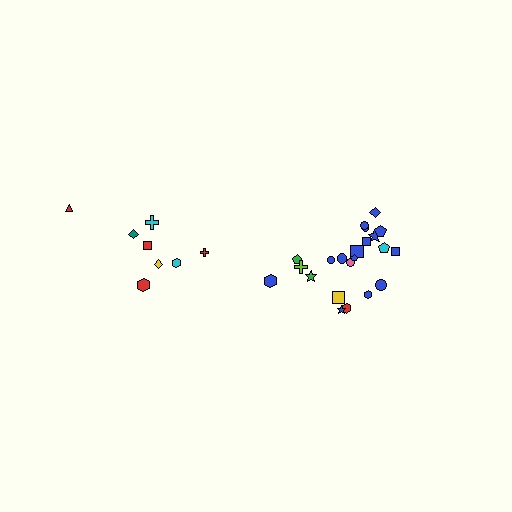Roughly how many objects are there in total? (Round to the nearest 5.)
Roughly 30 objects in total.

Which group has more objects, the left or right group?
The right group.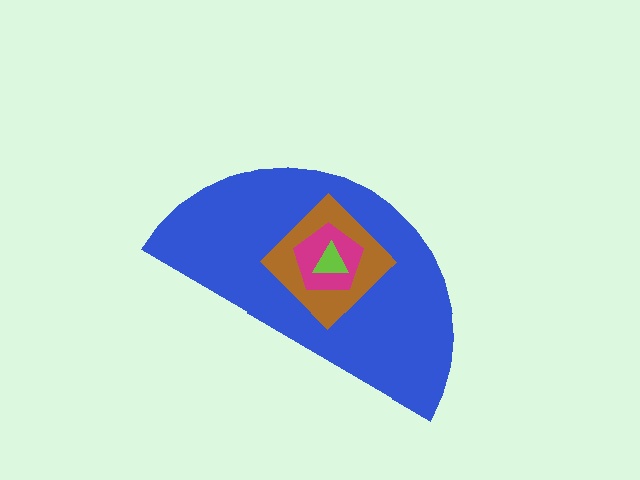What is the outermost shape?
The blue semicircle.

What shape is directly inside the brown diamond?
The magenta pentagon.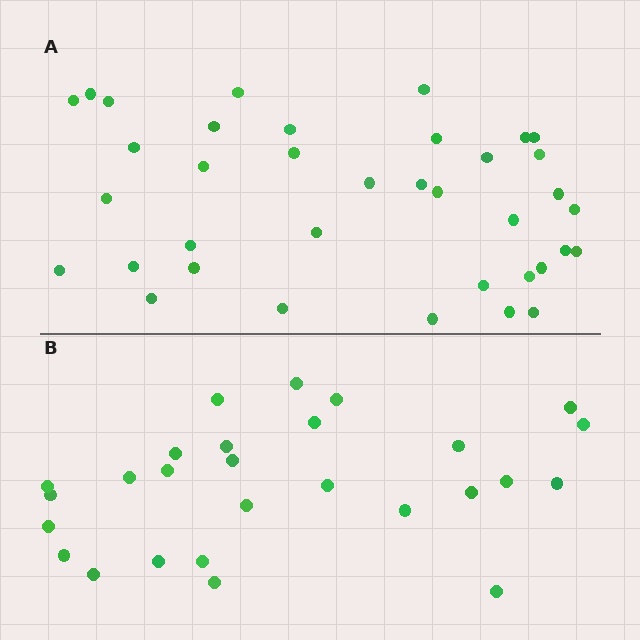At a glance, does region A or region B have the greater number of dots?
Region A (the top region) has more dots.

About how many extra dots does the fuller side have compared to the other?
Region A has roughly 10 or so more dots than region B.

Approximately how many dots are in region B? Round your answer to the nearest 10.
About 30 dots. (The exact count is 27, which rounds to 30.)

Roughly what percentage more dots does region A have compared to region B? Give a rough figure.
About 35% more.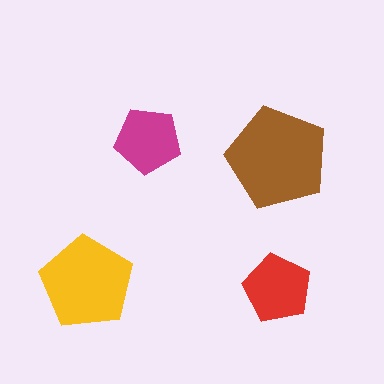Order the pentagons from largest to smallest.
the brown one, the yellow one, the red one, the magenta one.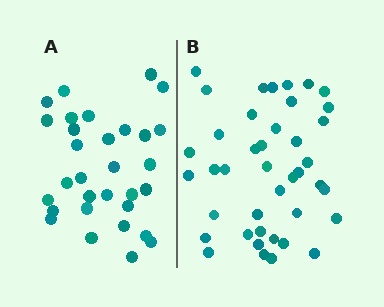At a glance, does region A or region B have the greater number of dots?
Region B (the right region) has more dots.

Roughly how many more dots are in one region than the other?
Region B has roughly 10 or so more dots than region A.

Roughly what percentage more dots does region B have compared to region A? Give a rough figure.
About 30% more.